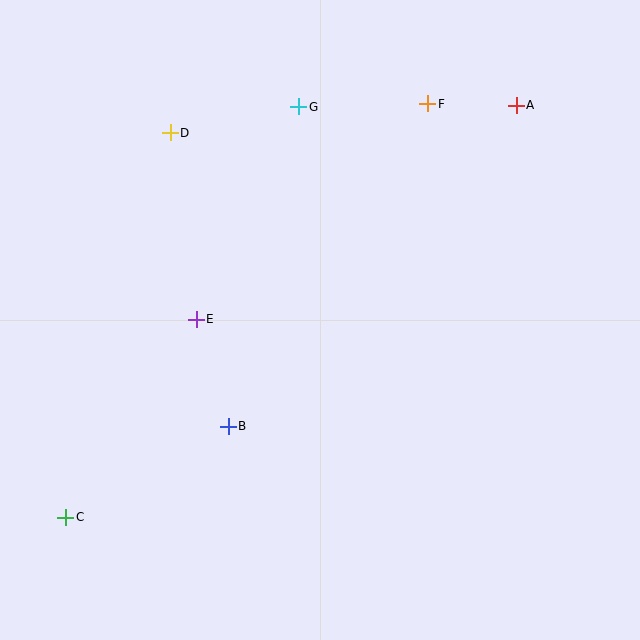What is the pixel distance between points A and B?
The distance between A and B is 431 pixels.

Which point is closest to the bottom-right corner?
Point B is closest to the bottom-right corner.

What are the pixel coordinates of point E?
Point E is at (196, 319).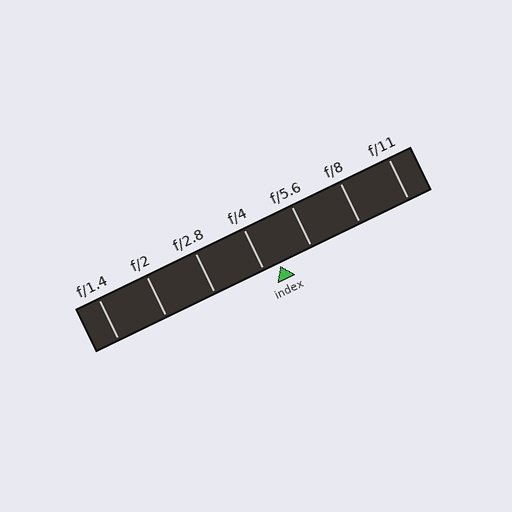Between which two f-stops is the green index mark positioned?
The index mark is between f/4 and f/5.6.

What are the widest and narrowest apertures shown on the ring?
The widest aperture shown is f/1.4 and the narrowest is f/11.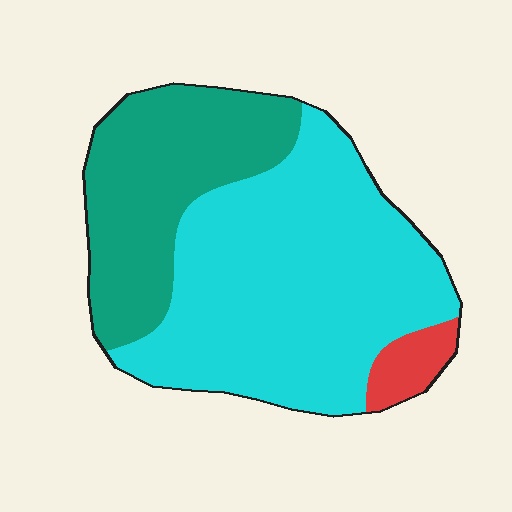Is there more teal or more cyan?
Cyan.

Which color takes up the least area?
Red, at roughly 5%.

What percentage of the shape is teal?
Teal covers 33% of the shape.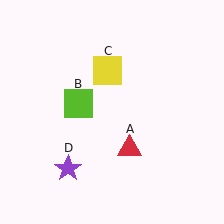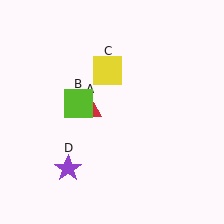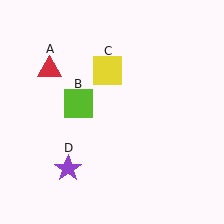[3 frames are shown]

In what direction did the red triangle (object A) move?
The red triangle (object A) moved up and to the left.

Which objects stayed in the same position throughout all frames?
Lime square (object B) and yellow square (object C) and purple star (object D) remained stationary.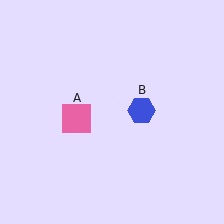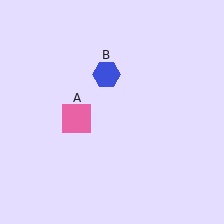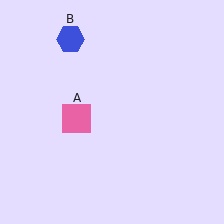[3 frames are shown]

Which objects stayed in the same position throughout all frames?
Pink square (object A) remained stationary.